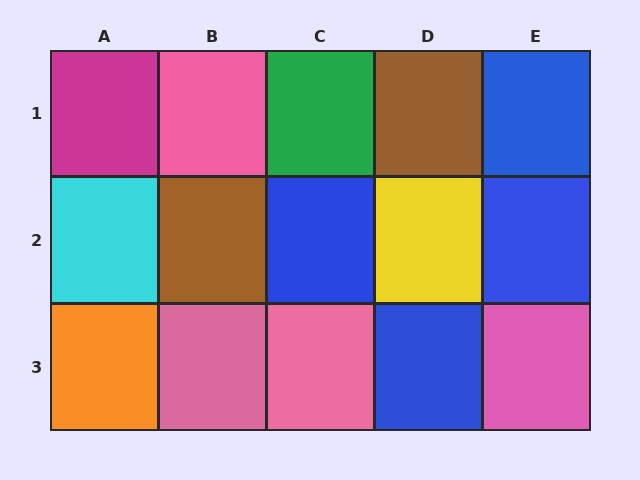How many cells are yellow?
1 cell is yellow.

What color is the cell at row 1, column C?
Green.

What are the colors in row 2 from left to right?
Cyan, brown, blue, yellow, blue.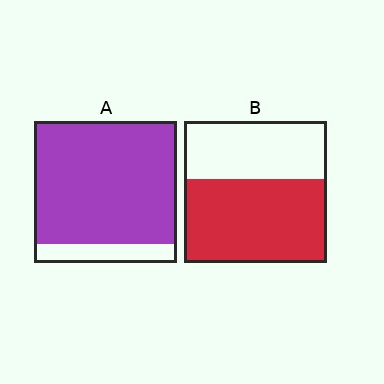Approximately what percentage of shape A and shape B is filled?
A is approximately 85% and B is approximately 60%.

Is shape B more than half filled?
Yes.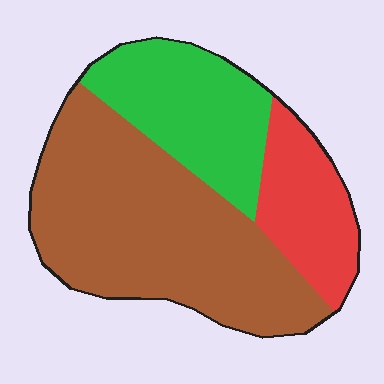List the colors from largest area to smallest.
From largest to smallest: brown, green, red.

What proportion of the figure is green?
Green takes up about one quarter (1/4) of the figure.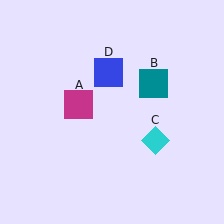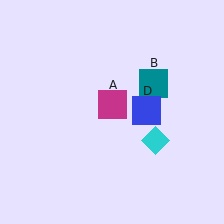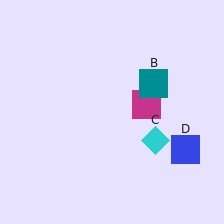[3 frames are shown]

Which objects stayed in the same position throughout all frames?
Teal square (object B) and cyan diamond (object C) remained stationary.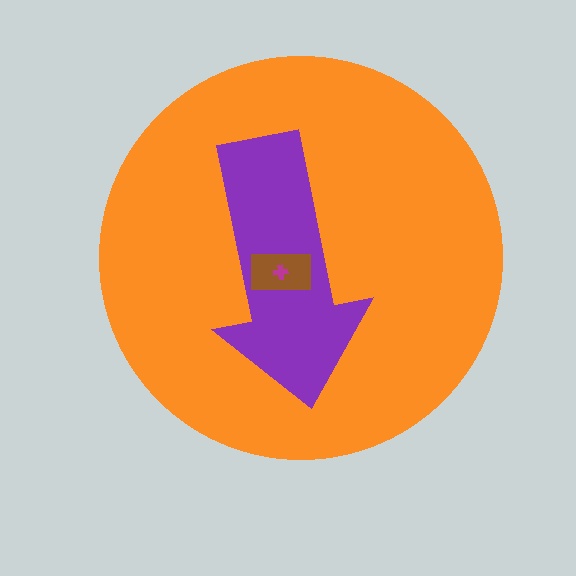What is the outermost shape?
The orange circle.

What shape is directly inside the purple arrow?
The brown rectangle.